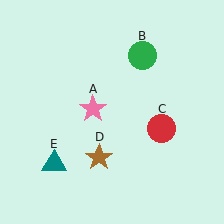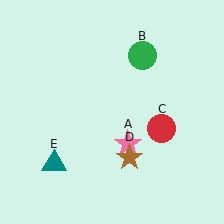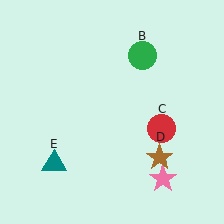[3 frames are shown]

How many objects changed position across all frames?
2 objects changed position: pink star (object A), brown star (object D).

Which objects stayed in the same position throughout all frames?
Green circle (object B) and red circle (object C) and teal triangle (object E) remained stationary.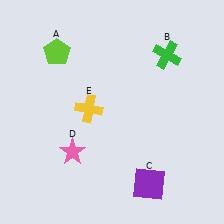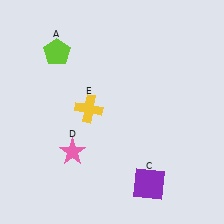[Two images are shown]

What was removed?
The green cross (B) was removed in Image 2.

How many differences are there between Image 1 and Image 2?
There is 1 difference between the two images.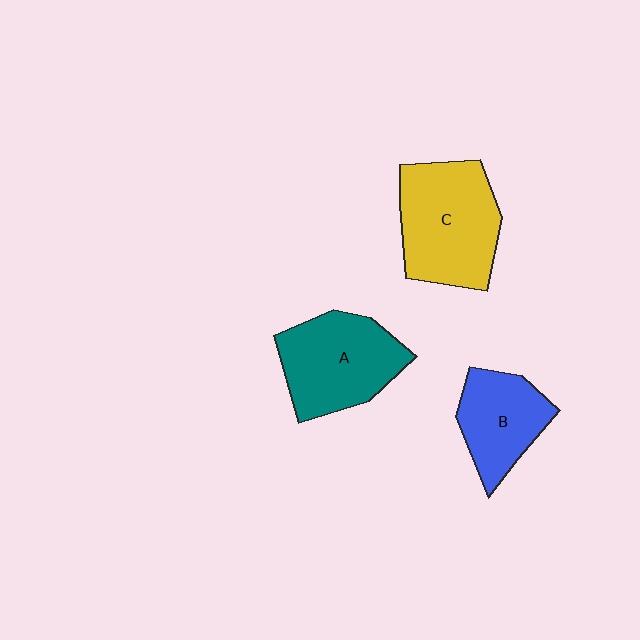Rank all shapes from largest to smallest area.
From largest to smallest: C (yellow), A (teal), B (blue).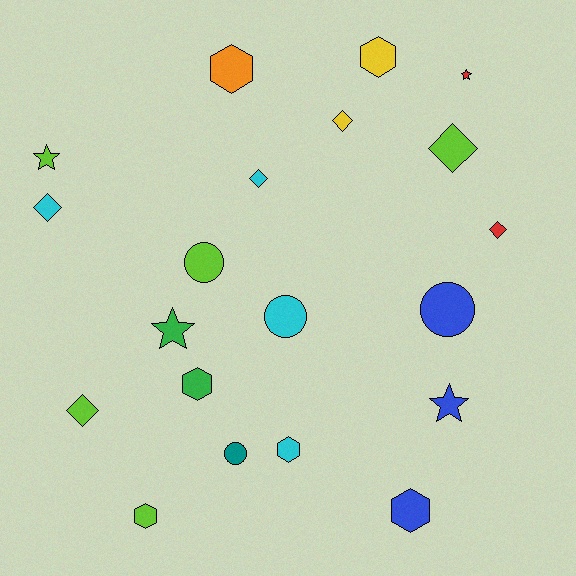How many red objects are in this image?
There are 2 red objects.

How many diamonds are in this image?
There are 6 diamonds.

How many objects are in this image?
There are 20 objects.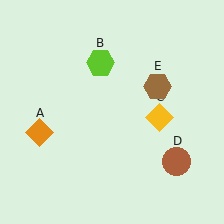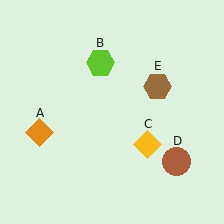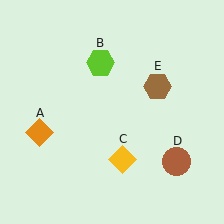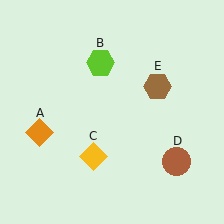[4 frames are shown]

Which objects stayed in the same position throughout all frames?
Orange diamond (object A) and lime hexagon (object B) and brown circle (object D) and brown hexagon (object E) remained stationary.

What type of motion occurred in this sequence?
The yellow diamond (object C) rotated clockwise around the center of the scene.